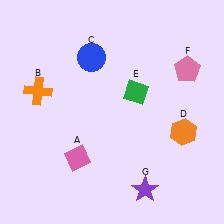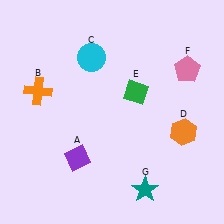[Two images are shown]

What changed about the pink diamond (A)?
In Image 1, A is pink. In Image 2, it changed to purple.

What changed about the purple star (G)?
In Image 1, G is purple. In Image 2, it changed to teal.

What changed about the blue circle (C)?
In Image 1, C is blue. In Image 2, it changed to cyan.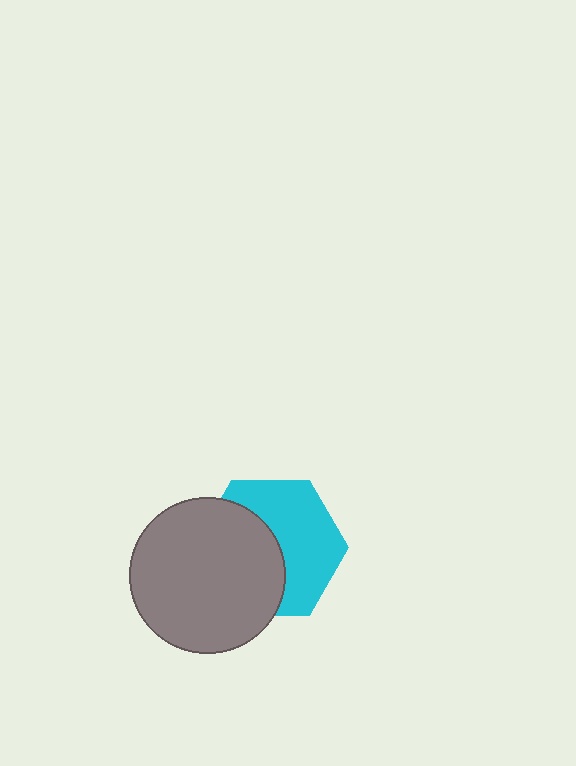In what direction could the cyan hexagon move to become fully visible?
The cyan hexagon could move right. That would shift it out from behind the gray circle entirely.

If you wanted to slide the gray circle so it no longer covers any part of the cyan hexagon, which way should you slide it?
Slide it left — that is the most direct way to separate the two shapes.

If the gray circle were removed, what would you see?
You would see the complete cyan hexagon.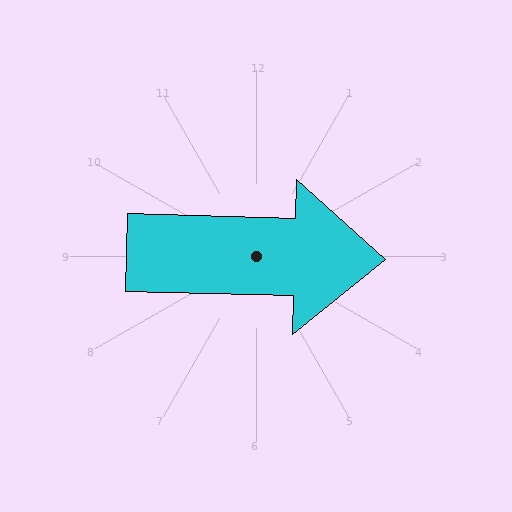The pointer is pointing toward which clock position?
Roughly 3 o'clock.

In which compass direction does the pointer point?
East.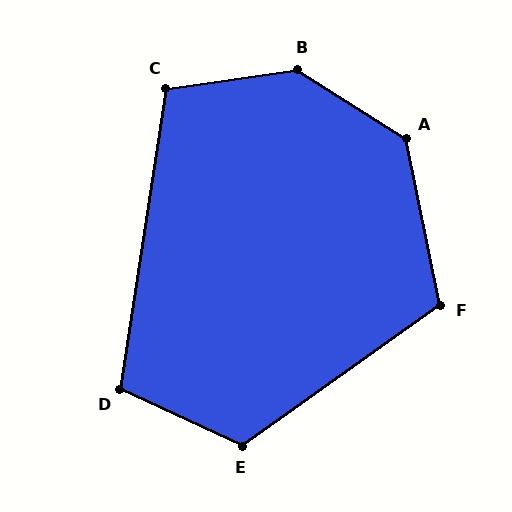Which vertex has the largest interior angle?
B, at approximately 140 degrees.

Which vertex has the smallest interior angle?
D, at approximately 106 degrees.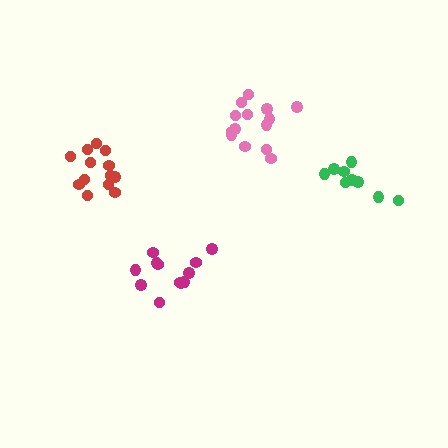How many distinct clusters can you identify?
There are 4 distinct clusters.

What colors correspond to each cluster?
The clusters are colored: magenta, pink, red, green.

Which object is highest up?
The pink cluster is topmost.